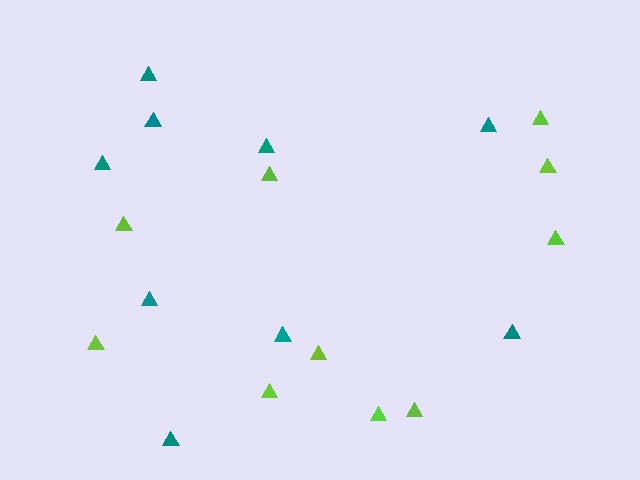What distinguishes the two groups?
There are 2 groups: one group of teal triangles (9) and one group of lime triangles (10).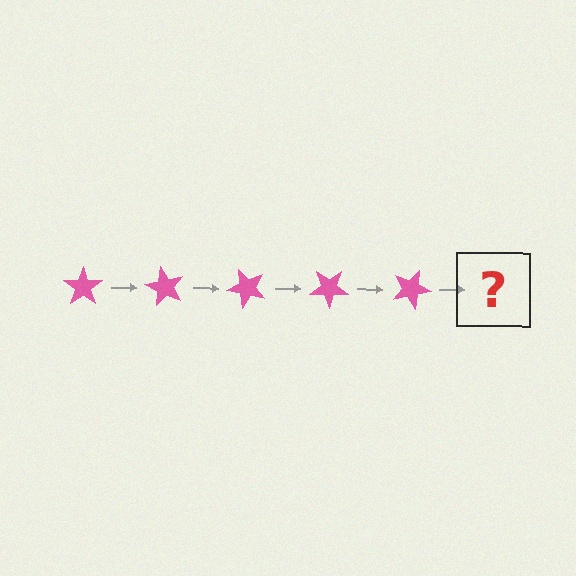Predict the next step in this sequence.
The next step is a pink star rotated 300 degrees.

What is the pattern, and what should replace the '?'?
The pattern is that the star rotates 60 degrees each step. The '?' should be a pink star rotated 300 degrees.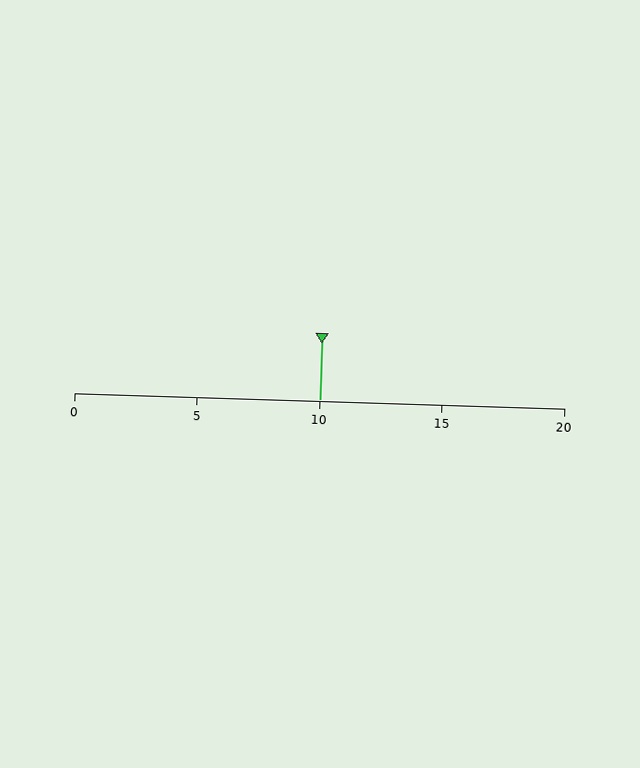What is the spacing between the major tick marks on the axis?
The major ticks are spaced 5 apart.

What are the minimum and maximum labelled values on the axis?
The axis runs from 0 to 20.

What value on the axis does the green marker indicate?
The marker indicates approximately 10.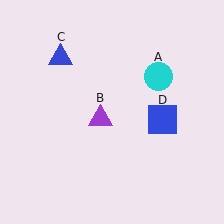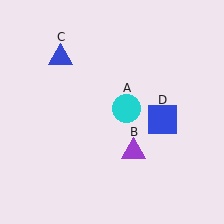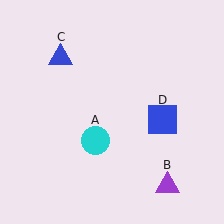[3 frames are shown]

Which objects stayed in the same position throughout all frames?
Blue triangle (object C) and blue square (object D) remained stationary.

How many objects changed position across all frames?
2 objects changed position: cyan circle (object A), purple triangle (object B).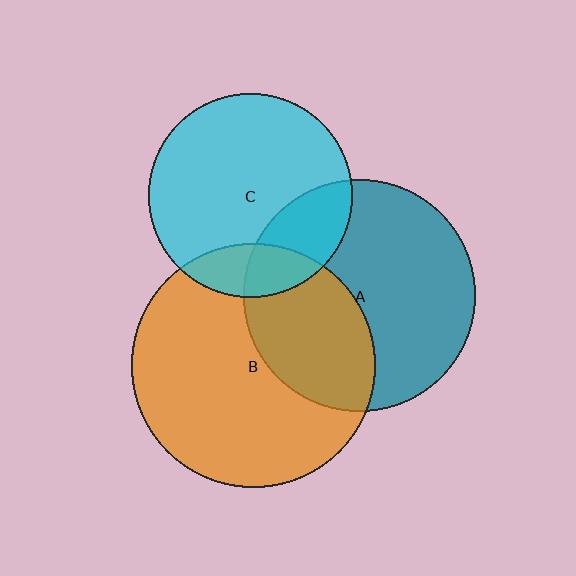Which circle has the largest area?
Circle B (orange).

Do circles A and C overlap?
Yes.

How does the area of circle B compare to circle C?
Approximately 1.4 times.